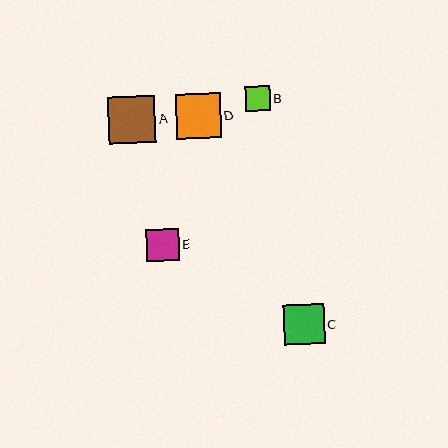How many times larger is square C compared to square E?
Square C is approximately 1.2 times the size of square E.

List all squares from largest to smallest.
From largest to smallest: A, D, C, E, B.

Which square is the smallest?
Square B is the smallest with a size of approximately 25 pixels.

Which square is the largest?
Square A is the largest with a size of approximately 47 pixels.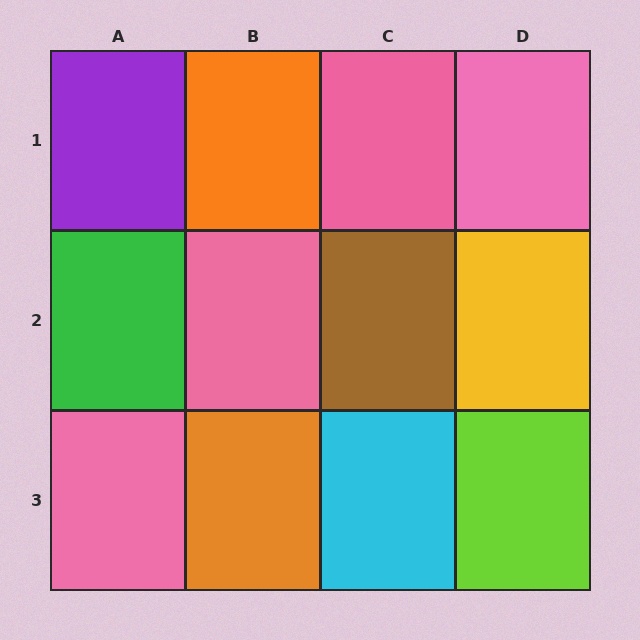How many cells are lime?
1 cell is lime.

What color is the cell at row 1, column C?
Pink.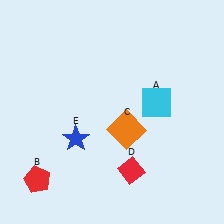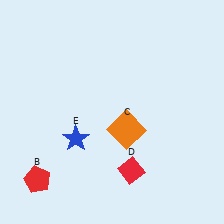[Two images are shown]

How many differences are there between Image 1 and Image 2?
There is 1 difference between the two images.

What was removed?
The cyan square (A) was removed in Image 2.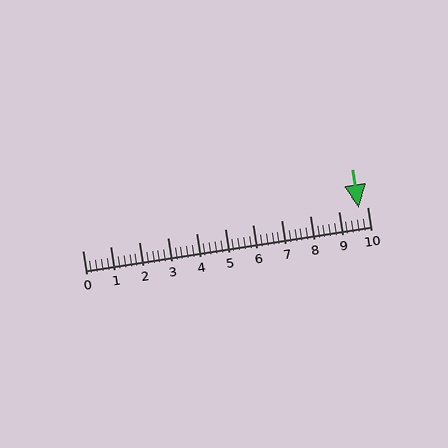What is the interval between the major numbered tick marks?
The major tick marks are spaced 1 units apart.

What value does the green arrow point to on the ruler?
The green arrow points to approximately 9.7.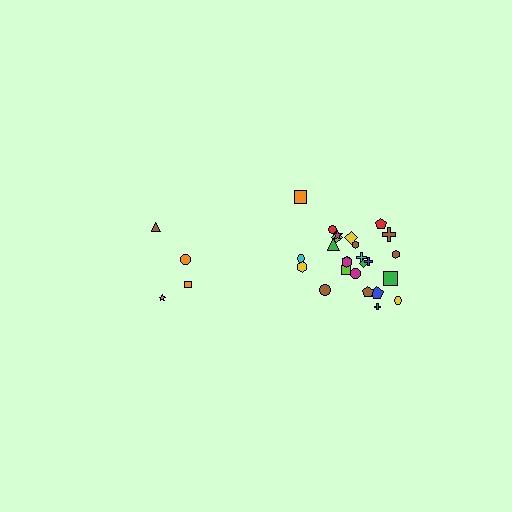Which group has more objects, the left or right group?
The right group.